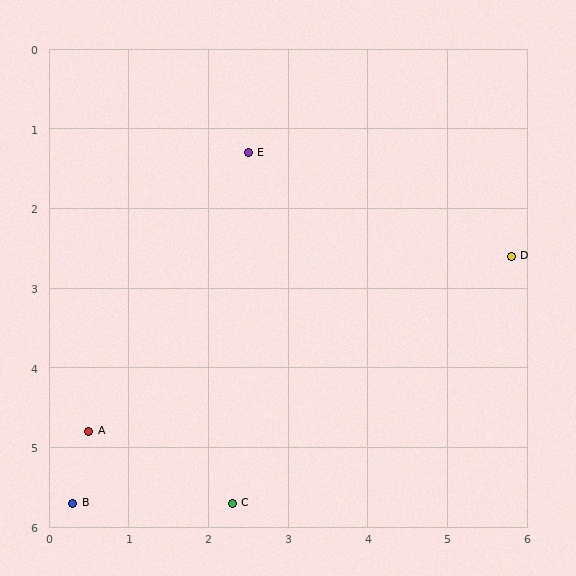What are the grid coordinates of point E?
Point E is at approximately (2.5, 1.3).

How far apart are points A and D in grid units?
Points A and D are about 5.7 grid units apart.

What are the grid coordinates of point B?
Point B is at approximately (0.3, 5.7).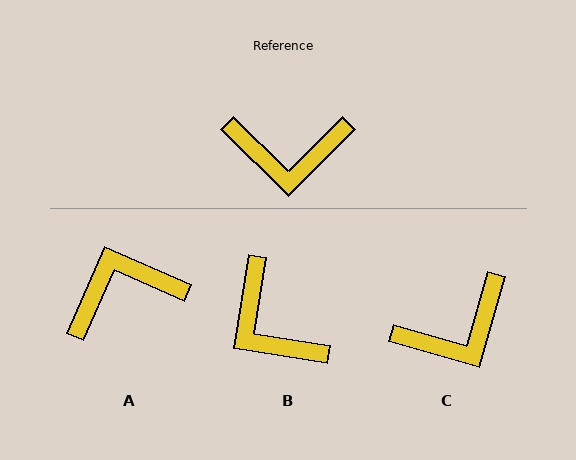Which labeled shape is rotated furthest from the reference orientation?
A, about 159 degrees away.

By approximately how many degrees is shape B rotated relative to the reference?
Approximately 54 degrees clockwise.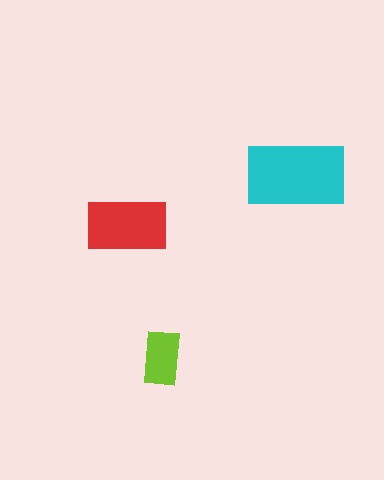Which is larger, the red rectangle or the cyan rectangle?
The cyan one.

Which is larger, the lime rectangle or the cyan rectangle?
The cyan one.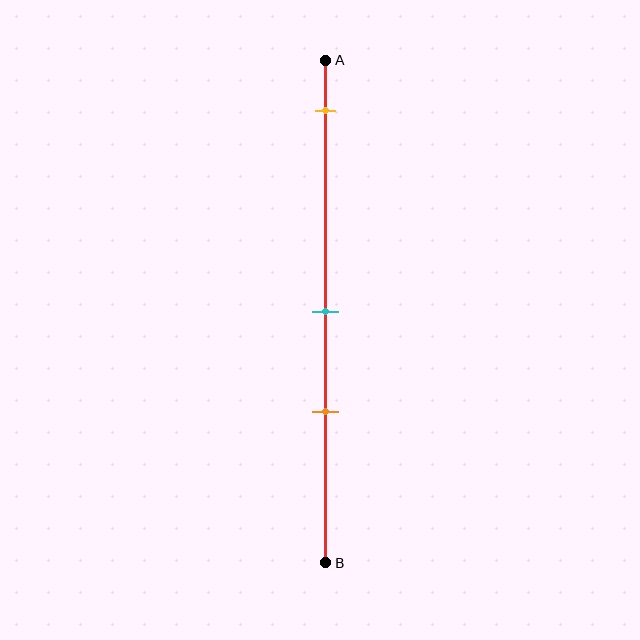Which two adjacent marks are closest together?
The cyan and orange marks are the closest adjacent pair.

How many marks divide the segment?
There are 3 marks dividing the segment.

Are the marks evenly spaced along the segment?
No, the marks are not evenly spaced.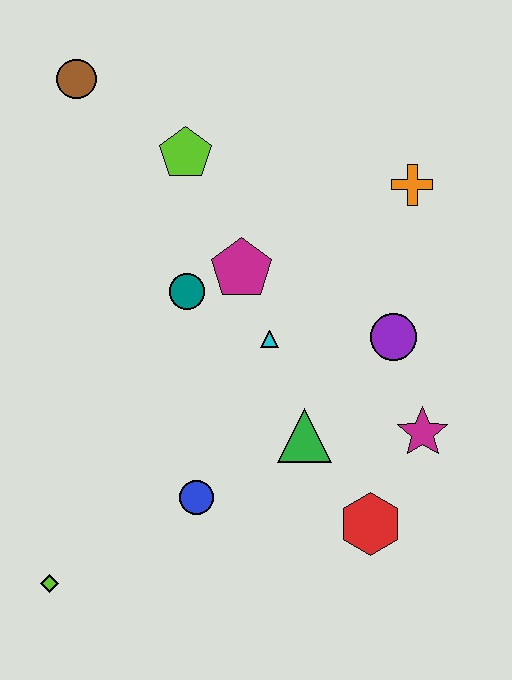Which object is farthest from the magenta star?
The brown circle is farthest from the magenta star.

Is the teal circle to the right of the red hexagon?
No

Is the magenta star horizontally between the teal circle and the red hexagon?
No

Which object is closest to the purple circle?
The magenta star is closest to the purple circle.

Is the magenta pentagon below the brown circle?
Yes